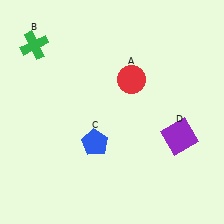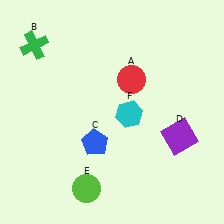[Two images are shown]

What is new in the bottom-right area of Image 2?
A cyan hexagon (F) was added in the bottom-right area of Image 2.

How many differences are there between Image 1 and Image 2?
There are 2 differences between the two images.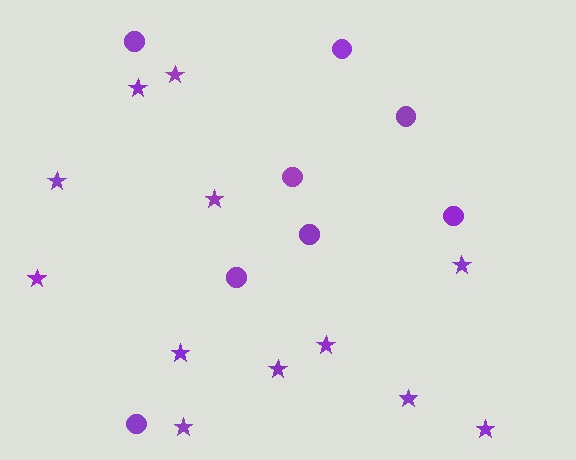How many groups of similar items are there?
There are 2 groups: one group of stars (12) and one group of circles (8).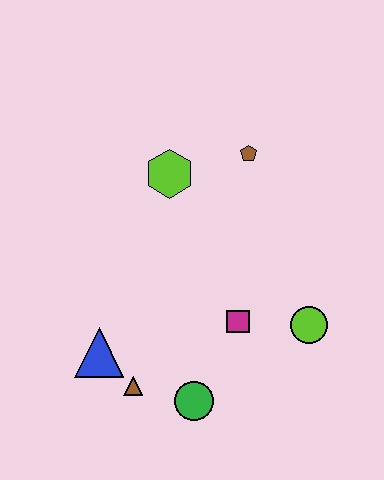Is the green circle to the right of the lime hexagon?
Yes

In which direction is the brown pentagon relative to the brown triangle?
The brown pentagon is above the brown triangle.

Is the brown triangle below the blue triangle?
Yes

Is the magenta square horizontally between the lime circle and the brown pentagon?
No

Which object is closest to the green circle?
The brown triangle is closest to the green circle.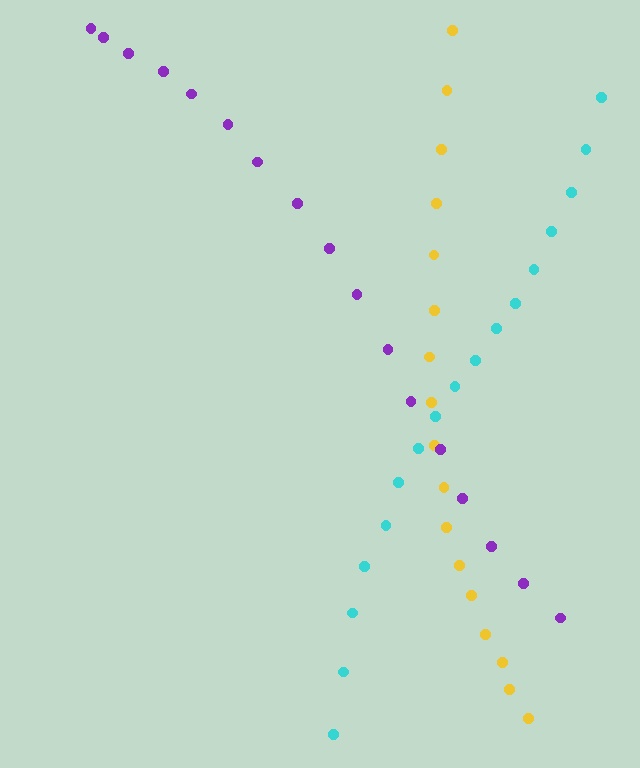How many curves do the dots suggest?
There are 3 distinct paths.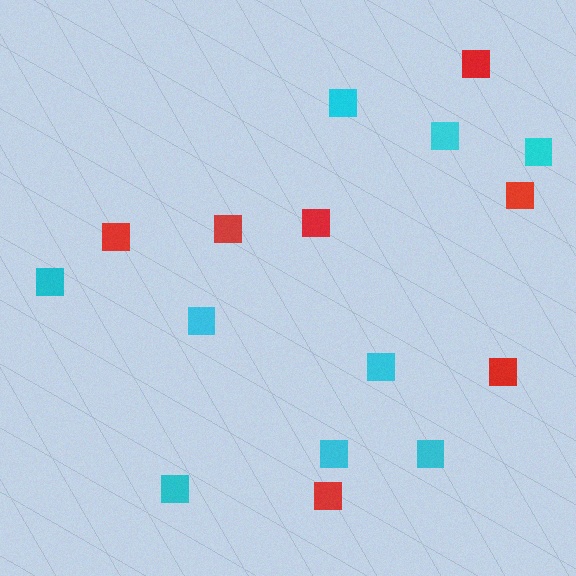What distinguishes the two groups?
There are 2 groups: one group of cyan squares (9) and one group of red squares (7).